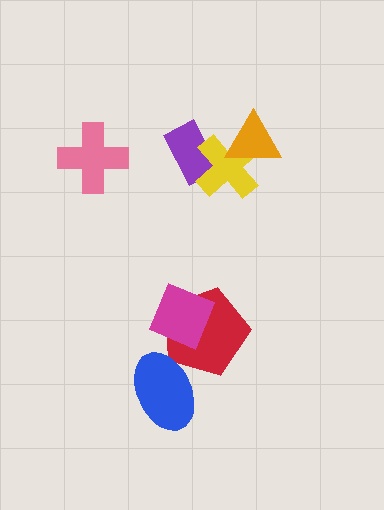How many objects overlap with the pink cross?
0 objects overlap with the pink cross.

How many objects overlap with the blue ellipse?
1 object overlaps with the blue ellipse.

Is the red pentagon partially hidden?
Yes, it is partially covered by another shape.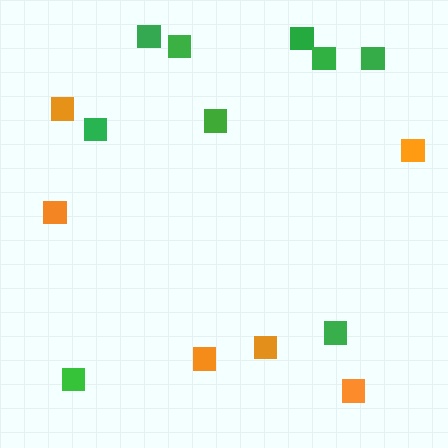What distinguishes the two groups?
There are 2 groups: one group of green squares (9) and one group of orange squares (6).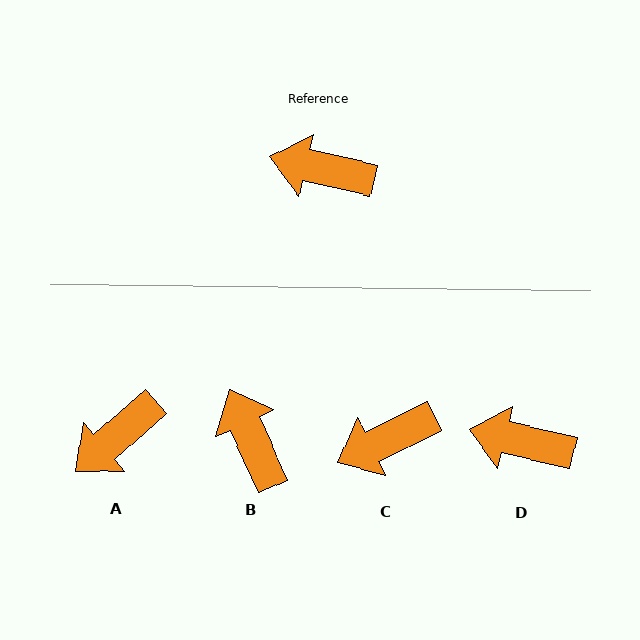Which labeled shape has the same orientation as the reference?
D.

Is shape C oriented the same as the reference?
No, it is off by about 39 degrees.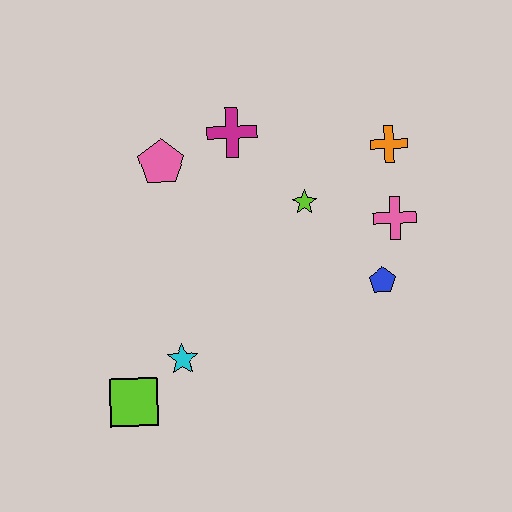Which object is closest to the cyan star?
The lime square is closest to the cyan star.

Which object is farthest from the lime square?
The orange cross is farthest from the lime square.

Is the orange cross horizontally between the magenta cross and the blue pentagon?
No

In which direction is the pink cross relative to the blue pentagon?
The pink cross is above the blue pentagon.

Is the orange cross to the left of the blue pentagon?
No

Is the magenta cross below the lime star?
No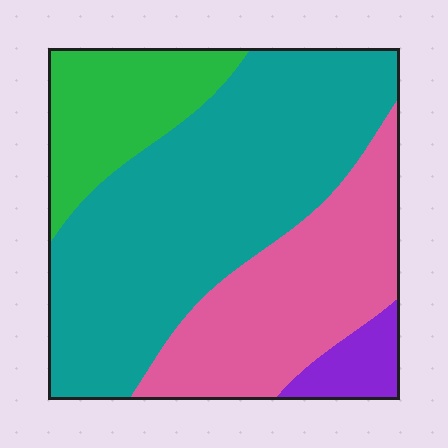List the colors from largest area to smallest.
From largest to smallest: teal, pink, green, purple.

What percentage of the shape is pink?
Pink covers 28% of the shape.